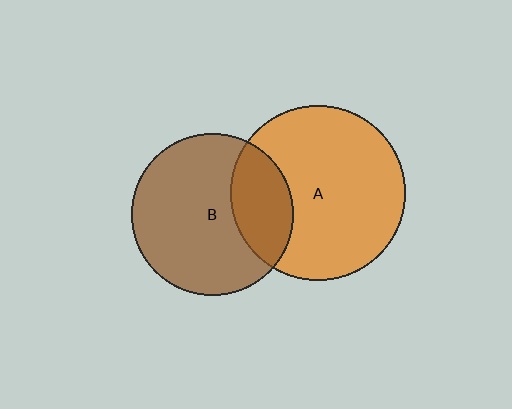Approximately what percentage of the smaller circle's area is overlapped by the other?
Approximately 25%.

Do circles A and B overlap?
Yes.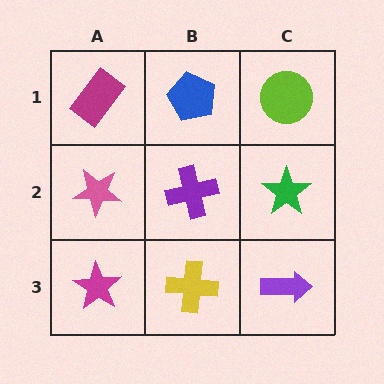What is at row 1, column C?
A lime circle.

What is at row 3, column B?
A yellow cross.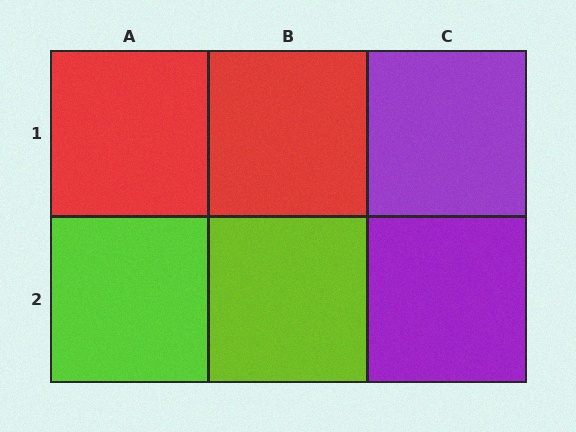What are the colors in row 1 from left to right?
Red, red, purple.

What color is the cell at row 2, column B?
Lime.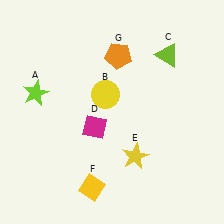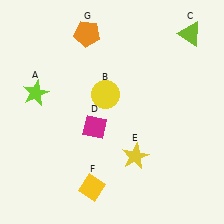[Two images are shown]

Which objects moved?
The objects that moved are: the lime triangle (C), the orange pentagon (G).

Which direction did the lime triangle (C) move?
The lime triangle (C) moved right.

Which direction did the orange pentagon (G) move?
The orange pentagon (G) moved left.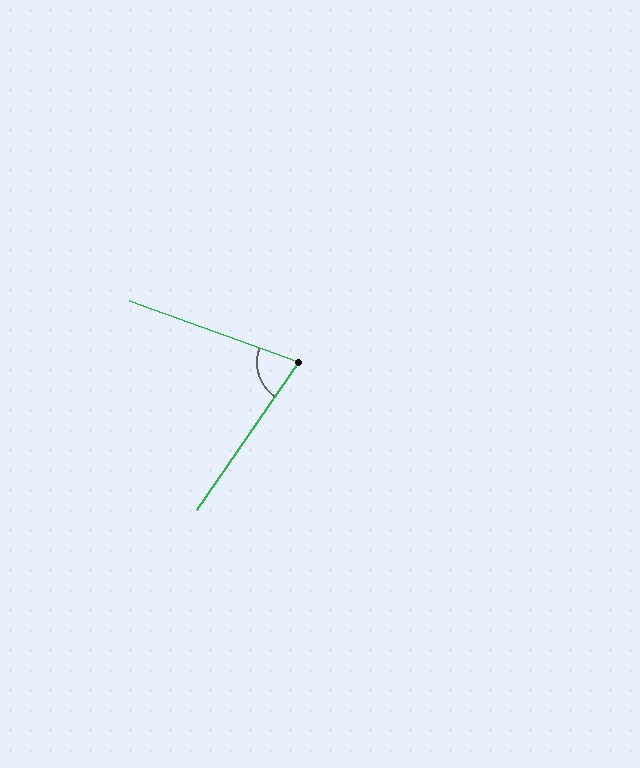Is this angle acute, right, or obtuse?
It is acute.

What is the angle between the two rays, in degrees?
Approximately 75 degrees.